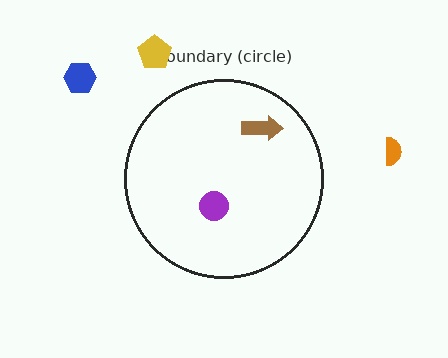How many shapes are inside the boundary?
2 inside, 3 outside.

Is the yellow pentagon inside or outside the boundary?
Outside.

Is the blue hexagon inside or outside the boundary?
Outside.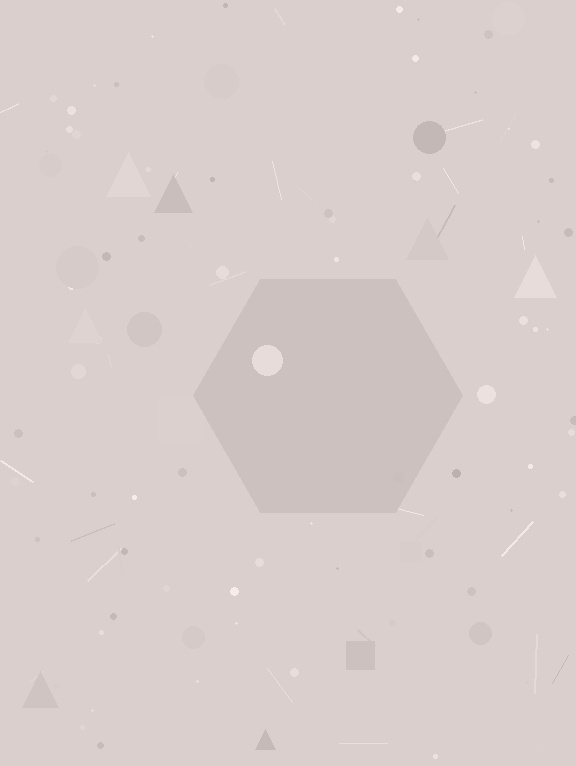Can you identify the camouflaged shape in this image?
The camouflaged shape is a hexagon.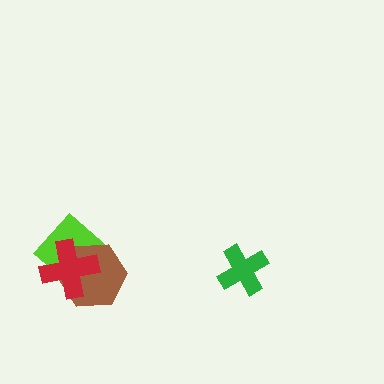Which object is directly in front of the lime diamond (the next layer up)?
The brown hexagon is directly in front of the lime diamond.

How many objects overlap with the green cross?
0 objects overlap with the green cross.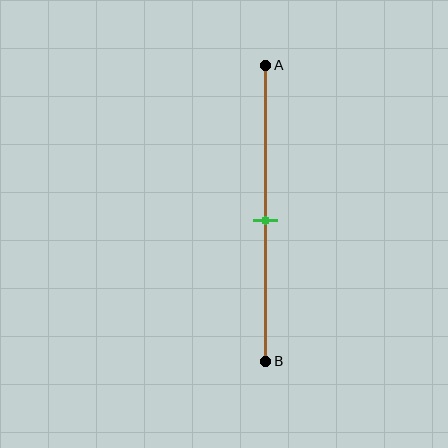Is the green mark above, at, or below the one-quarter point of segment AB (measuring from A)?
The green mark is below the one-quarter point of segment AB.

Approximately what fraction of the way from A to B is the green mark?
The green mark is approximately 55% of the way from A to B.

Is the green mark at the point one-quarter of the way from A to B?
No, the mark is at about 55% from A, not at the 25% one-quarter point.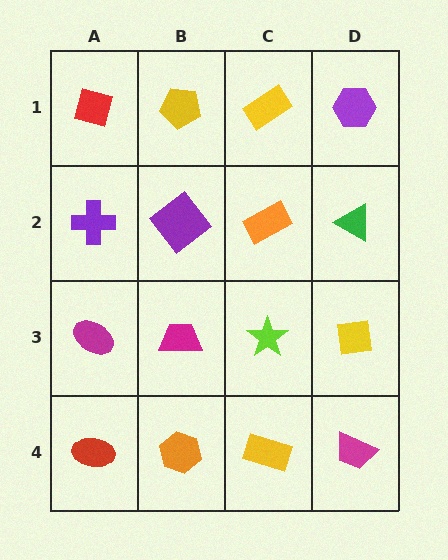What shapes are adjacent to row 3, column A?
A purple cross (row 2, column A), a red ellipse (row 4, column A), a magenta trapezoid (row 3, column B).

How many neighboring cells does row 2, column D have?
3.